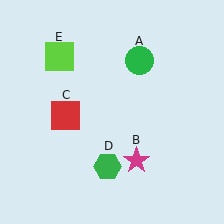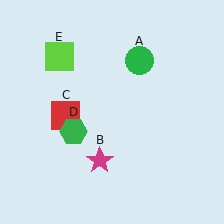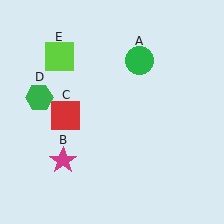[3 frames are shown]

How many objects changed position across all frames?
2 objects changed position: magenta star (object B), green hexagon (object D).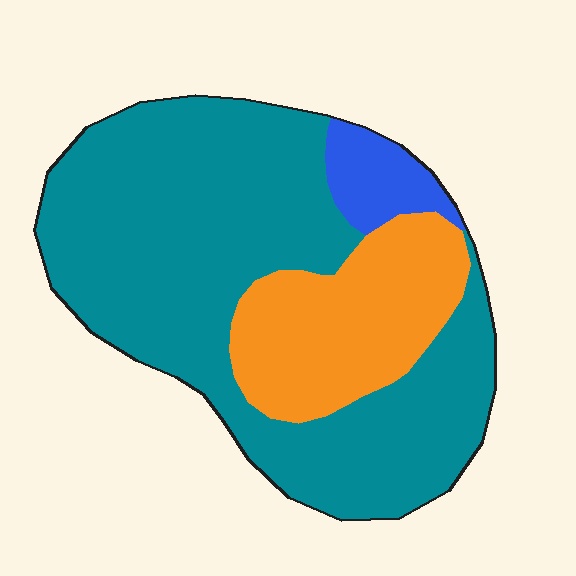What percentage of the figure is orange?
Orange covers 24% of the figure.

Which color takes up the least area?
Blue, at roughly 5%.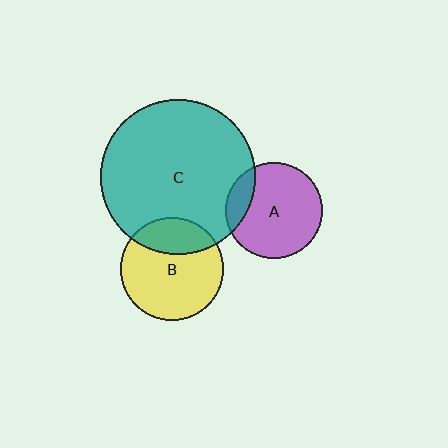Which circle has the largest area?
Circle C (teal).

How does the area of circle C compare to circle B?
Approximately 2.3 times.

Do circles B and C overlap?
Yes.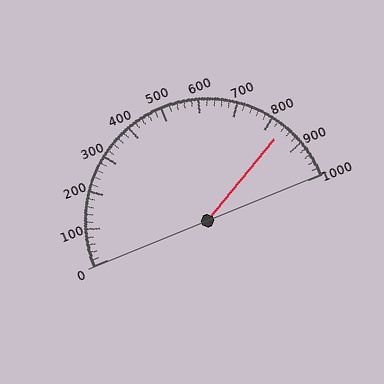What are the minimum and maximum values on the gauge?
The gauge ranges from 0 to 1000.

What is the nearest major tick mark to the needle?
The nearest major tick mark is 800.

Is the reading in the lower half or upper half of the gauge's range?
The reading is in the upper half of the range (0 to 1000).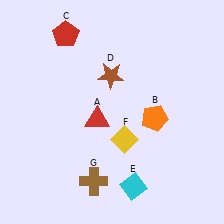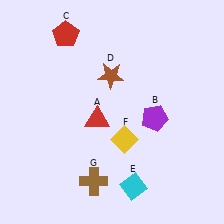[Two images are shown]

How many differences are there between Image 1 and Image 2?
There is 1 difference between the two images.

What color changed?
The pentagon (B) changed from orange in Image 1 to purple in Image 2.